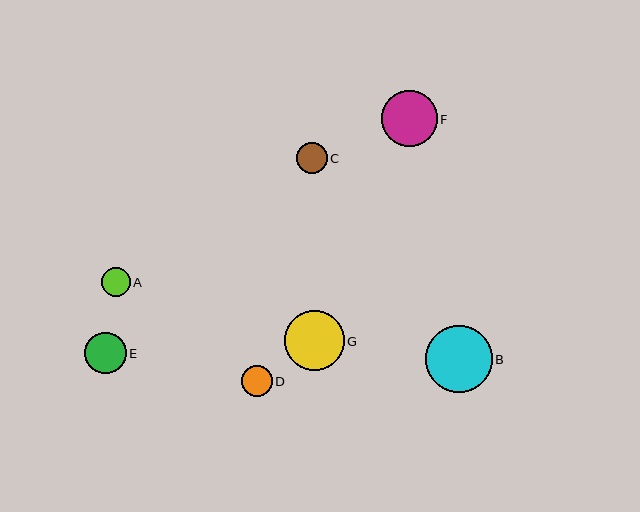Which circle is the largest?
Circle B is the largest with a size of approximately 67 pixels.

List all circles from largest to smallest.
From largest to smallest: B, G, F, E, C, D, A.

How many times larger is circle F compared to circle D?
Circle F is approximately 1.8 times the size of circle D.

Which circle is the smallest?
Circle A is the smallest with a size of approximately 28 pixels.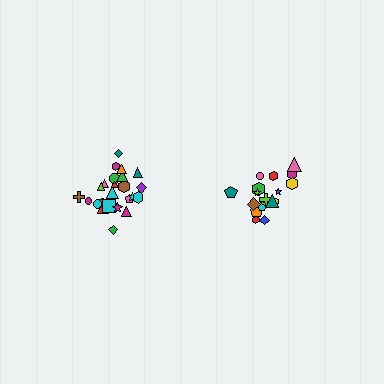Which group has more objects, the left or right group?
The left group.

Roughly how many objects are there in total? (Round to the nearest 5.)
Roughly 45 objects in total.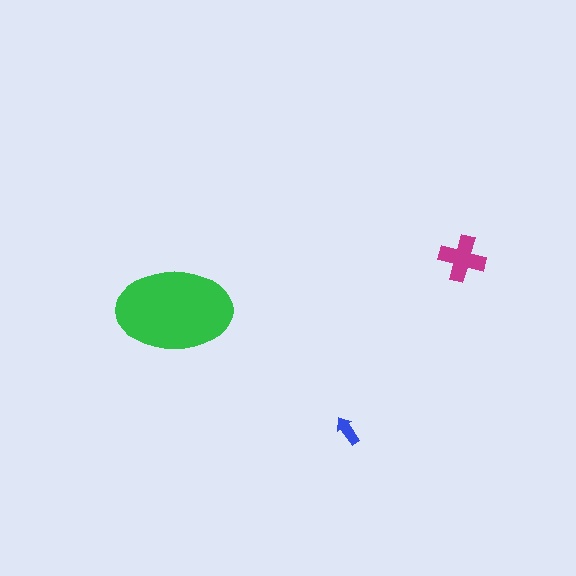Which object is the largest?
The green ellipse.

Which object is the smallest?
The blue arrow.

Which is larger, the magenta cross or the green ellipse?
The green ellipse.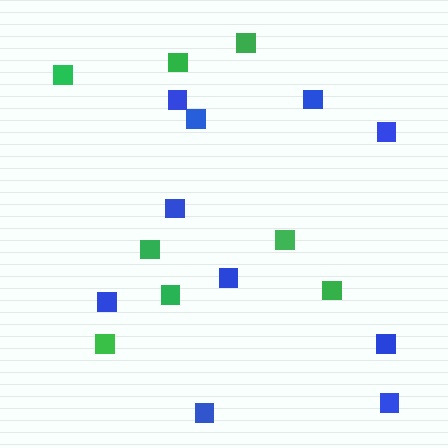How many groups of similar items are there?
There are 2 groups: one group of green squares (8) and one group of blue squares (10).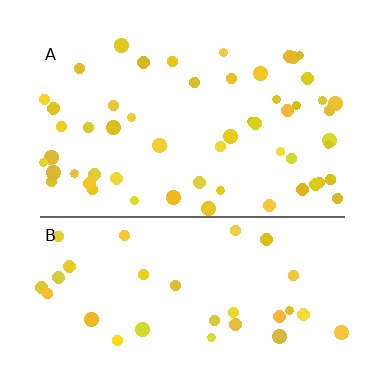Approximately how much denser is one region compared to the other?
Approximately 1.7× — region A over region B.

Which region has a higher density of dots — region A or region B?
A (the top).